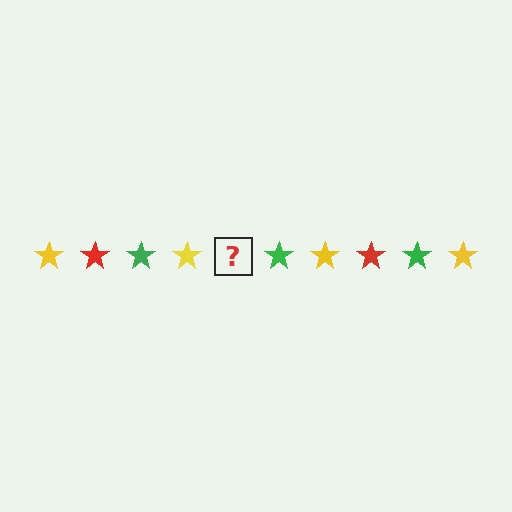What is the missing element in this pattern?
The missing element is a red star.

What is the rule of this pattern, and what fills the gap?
The rule is that the pattern cycles through yellow, red, green stars. The gap should be filled with a red star.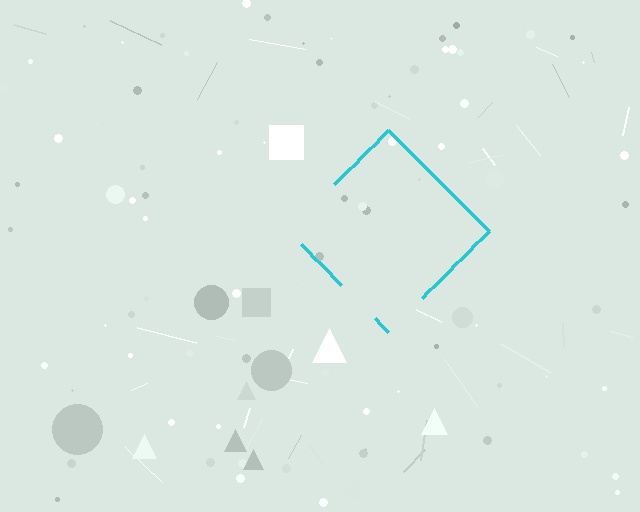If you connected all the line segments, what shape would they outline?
They would outline a diamond.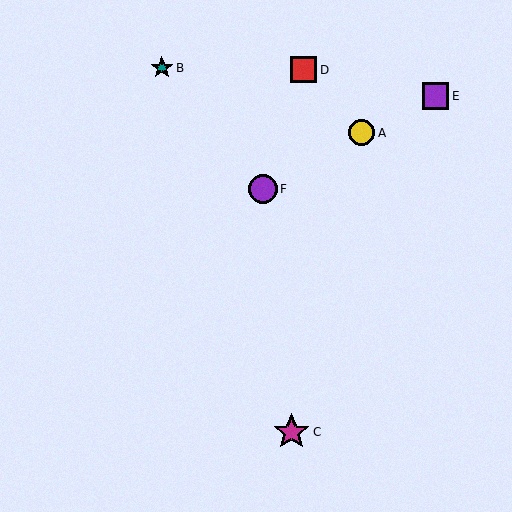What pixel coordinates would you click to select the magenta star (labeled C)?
Click at (291, 432) to select the magenta star C.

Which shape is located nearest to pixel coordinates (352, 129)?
The yellow circle (labeled A) at (362, 133) is nearest to that location.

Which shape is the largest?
The magenta star (labeled C) is the largest.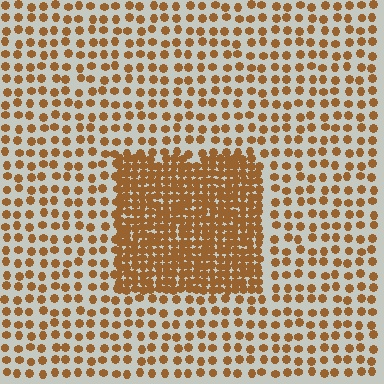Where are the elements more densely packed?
The elements are more densely packed inside the rectangle boundary.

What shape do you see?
I see a rectangle.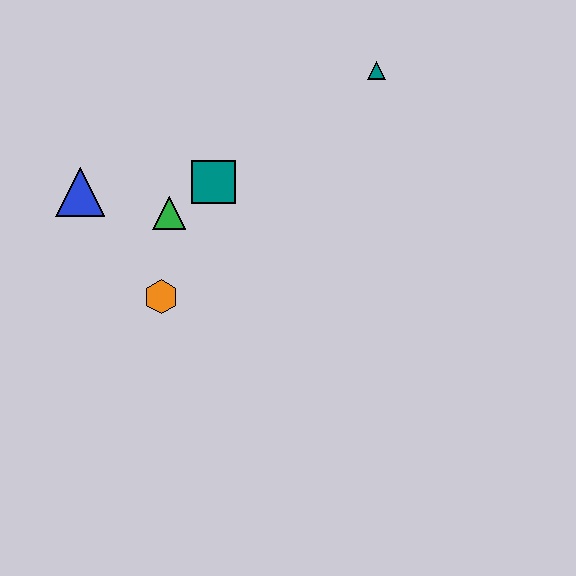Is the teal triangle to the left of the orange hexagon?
No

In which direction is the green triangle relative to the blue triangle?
The green triangle is to the right of the blue triangle.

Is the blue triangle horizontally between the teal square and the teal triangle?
No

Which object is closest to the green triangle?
The teal square is closest to the green triangle.